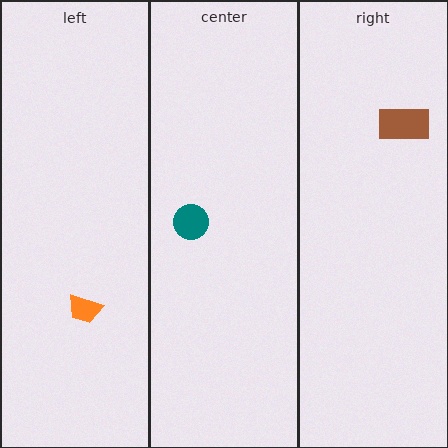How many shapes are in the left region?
1.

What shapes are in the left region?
The orange trapezoid.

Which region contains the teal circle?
The center region.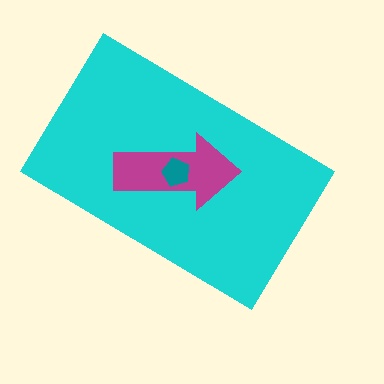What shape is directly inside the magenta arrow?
The teal pentagon.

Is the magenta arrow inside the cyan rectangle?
Yes.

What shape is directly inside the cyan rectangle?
The magenta arrow.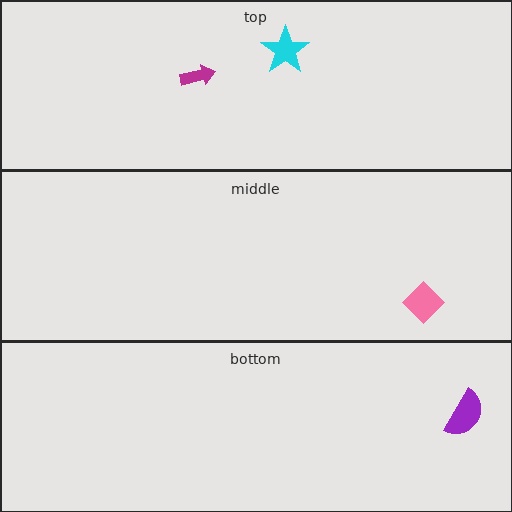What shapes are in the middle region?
The pink diamond.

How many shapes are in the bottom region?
1.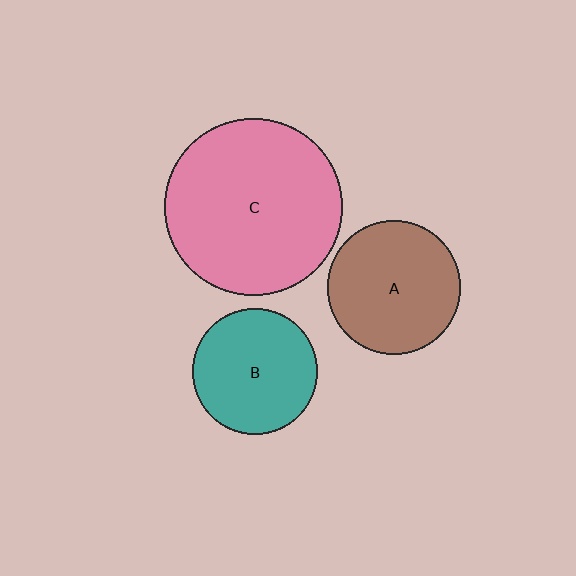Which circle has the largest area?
Circle C (pink).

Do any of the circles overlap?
No, none of the circles overlap.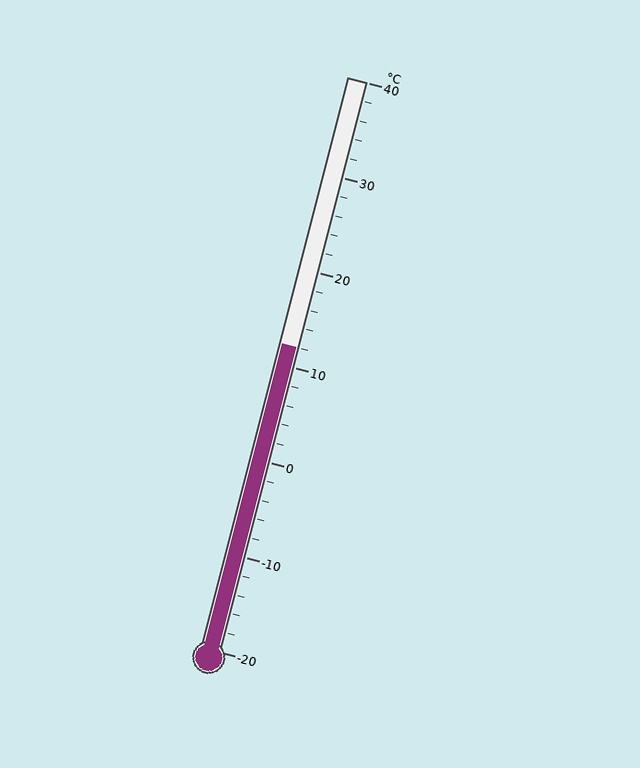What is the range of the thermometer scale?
The thermometer scale ranges from -20°C to 40°C.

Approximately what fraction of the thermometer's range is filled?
The thermometer is filled to approximately 55% of its range.